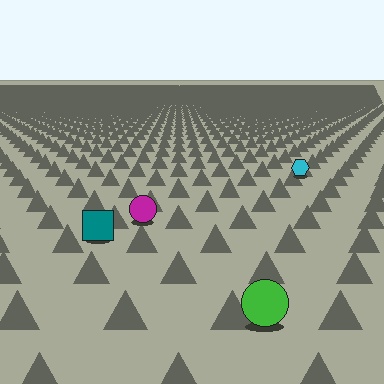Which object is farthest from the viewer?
The cyan hexagon is farthest from the viewer. It appears smaller and the ground texture around it is denser.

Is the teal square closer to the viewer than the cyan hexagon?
Yes. The teal square is closer — you can tell from the texture gradient: the ground texture is coarser near it.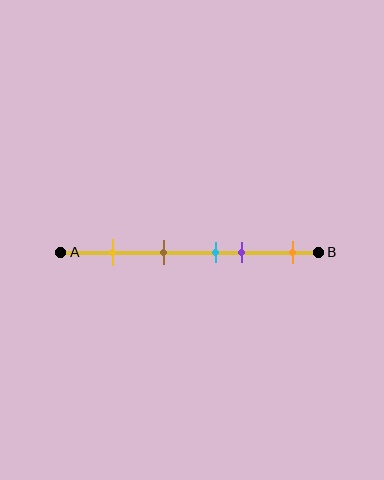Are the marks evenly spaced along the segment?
No, the marks are not evenly spaced.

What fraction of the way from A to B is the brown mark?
The brown mark is approximately 40% (0.4) of the way from A to B.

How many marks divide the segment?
There are 5 marks dividing the segment.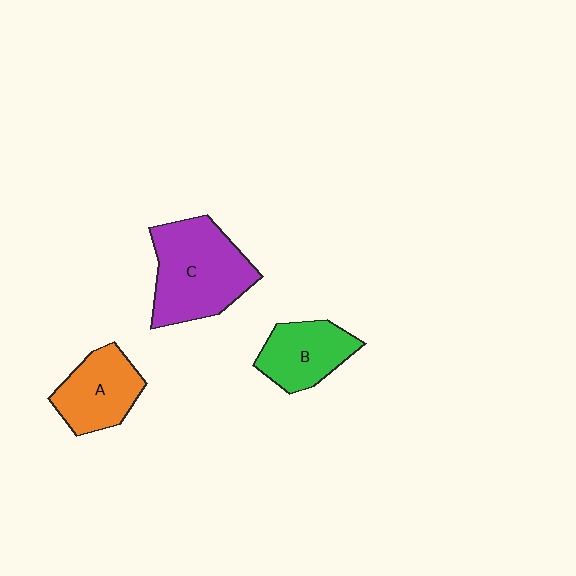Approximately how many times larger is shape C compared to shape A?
Approximately 1.5 times.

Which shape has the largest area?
Shape C (purple).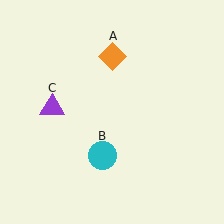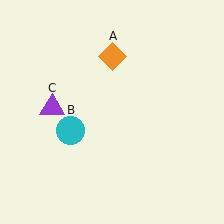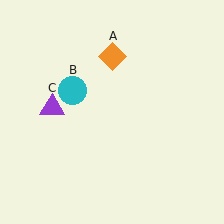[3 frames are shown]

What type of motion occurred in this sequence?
The cyan circle (object B) rotated clockwise around the center of the scene.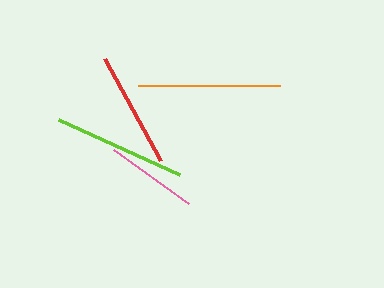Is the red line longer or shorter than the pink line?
The red line is longer than the pink line.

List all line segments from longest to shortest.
From longest to shortest: orange, lime, red, pink.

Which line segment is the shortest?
The pink line is the shortest at approximately 92 pixels.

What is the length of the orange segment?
The orange segment is approximately 143 pixels long.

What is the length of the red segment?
The red segment is approximately 116 pixels long.